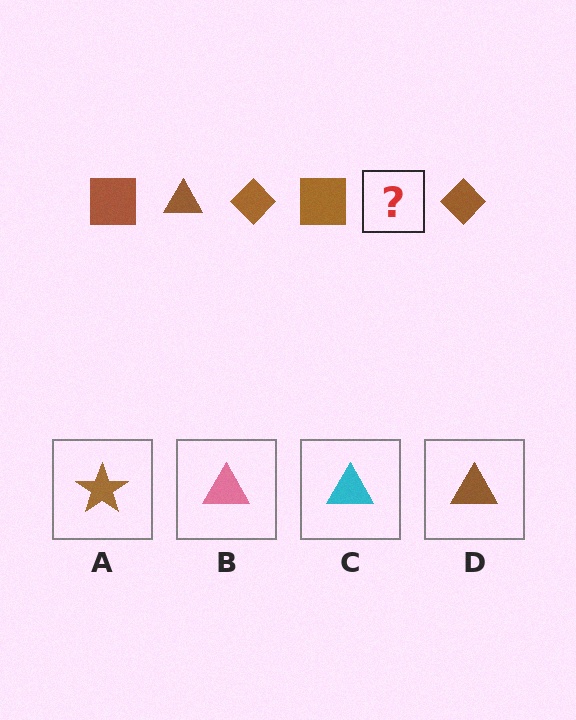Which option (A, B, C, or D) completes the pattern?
D.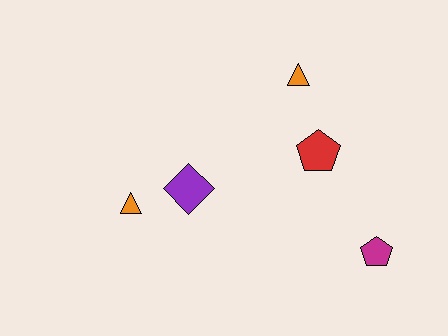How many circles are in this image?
There are no circles.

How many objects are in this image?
There are 5 objects.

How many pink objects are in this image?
There are no pink objects.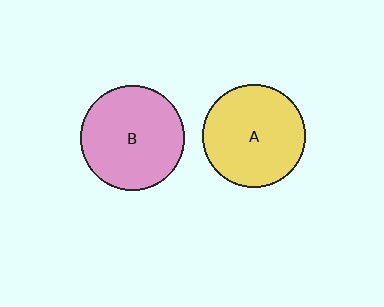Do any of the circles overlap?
No, none of the circles overlap.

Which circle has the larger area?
Circle B (pink).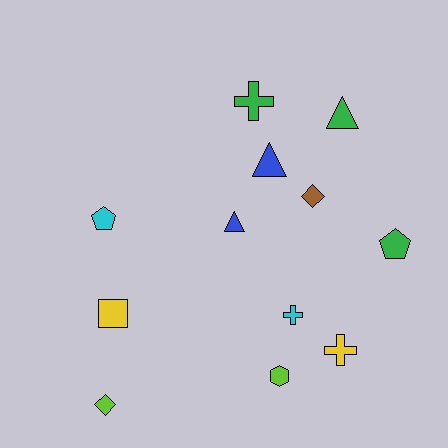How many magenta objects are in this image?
There are no magenta objects.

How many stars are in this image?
There are no stars.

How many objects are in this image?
There are 12 objects.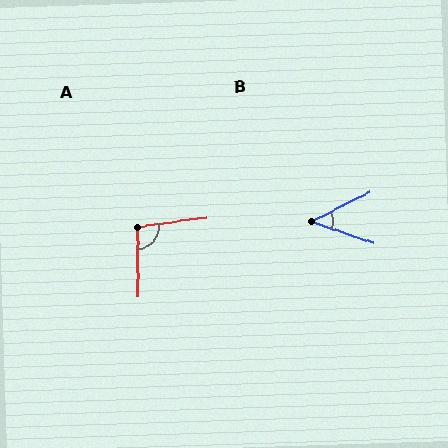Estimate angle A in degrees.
Approximately 98 degrees.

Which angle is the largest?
A, at approximately 98 degrees.